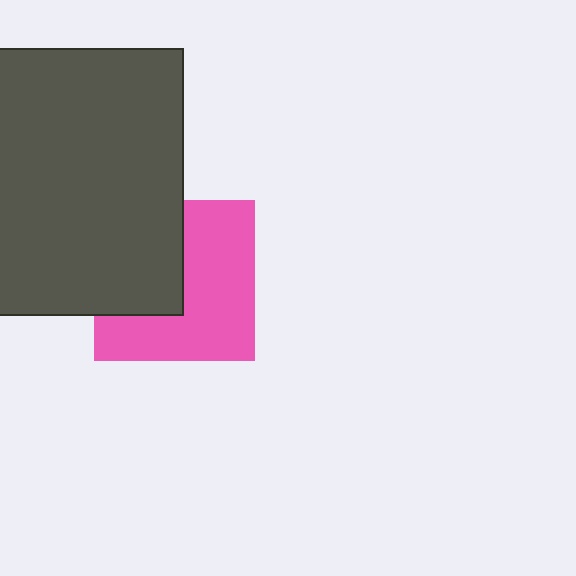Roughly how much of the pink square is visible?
About half of it is visible (roughly 60%).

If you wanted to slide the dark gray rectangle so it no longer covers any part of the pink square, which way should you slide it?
Slide it left — that is the most direct way to separate the two shapes.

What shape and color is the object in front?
The object in front is a dark gray rectangle.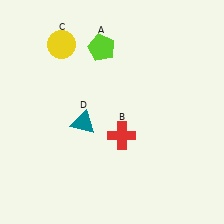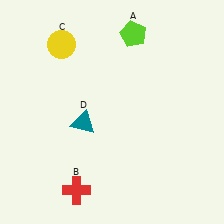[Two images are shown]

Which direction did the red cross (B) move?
The red cross (B) moved down.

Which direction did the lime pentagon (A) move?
The lime pentagon (A) moved right.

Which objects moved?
The objects that moved are: the lime pentagon (A), the red cross (B).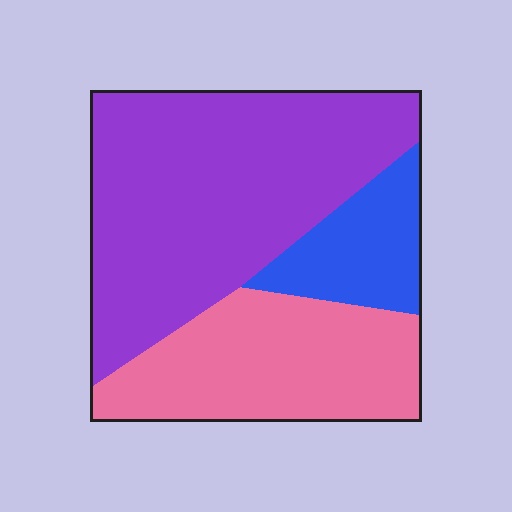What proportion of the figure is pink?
Pink takes up about one third (1/3) of the figure.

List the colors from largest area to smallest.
From largest to smallest: purple, pink, blue.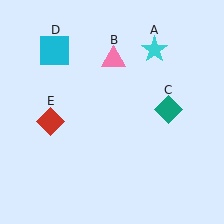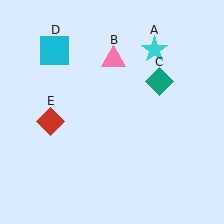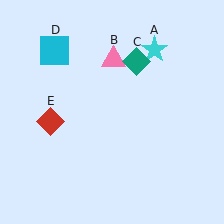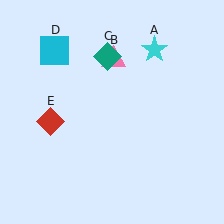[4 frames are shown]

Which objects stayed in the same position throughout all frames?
Cyan star (object A) and pink triangle (object B) and cyan square (object D) and red diamond (object E) remained stationary.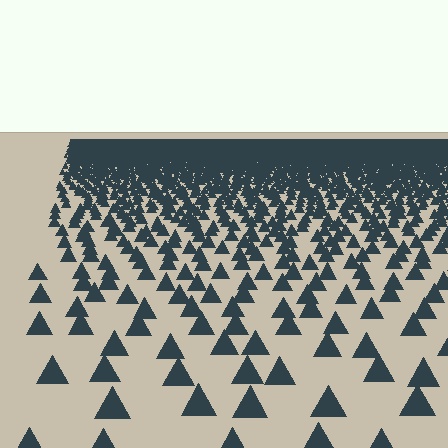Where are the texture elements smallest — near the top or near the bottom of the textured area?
Near the top.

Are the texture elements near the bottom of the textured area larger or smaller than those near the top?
Larger. Near the bottom, elements are closer to the viewer and appear at a bigger on-screen size.